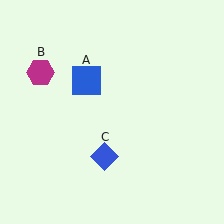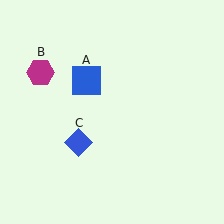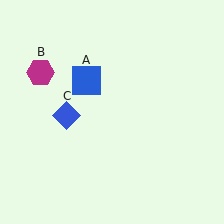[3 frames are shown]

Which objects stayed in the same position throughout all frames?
Blue square (object A) and magenta hexagon (object B) remained stationary.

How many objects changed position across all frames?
1 object changed position: blue diamond (object C).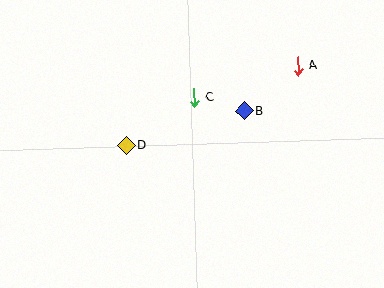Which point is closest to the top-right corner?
Point A is closest to the top-right corner.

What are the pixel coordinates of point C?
Point C is at (194, 98).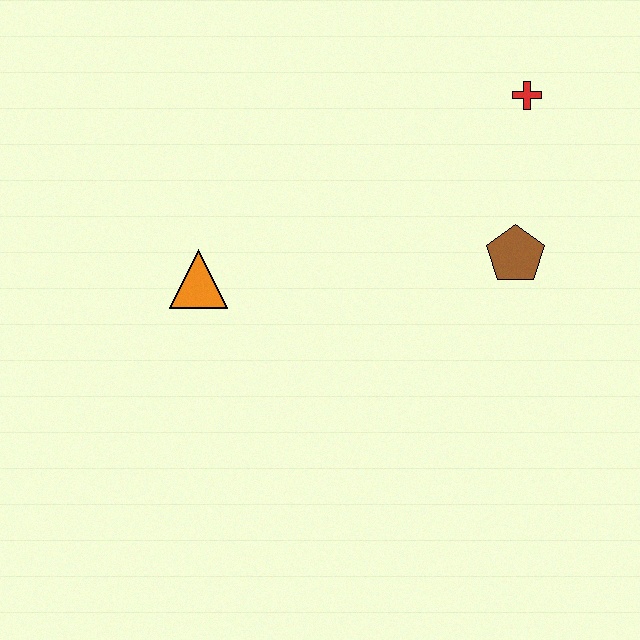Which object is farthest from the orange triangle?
The red cross is farthest from the orange triangle.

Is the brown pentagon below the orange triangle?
No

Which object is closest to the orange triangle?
The brown pentagon is closest to the orange triangle.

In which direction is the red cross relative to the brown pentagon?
The red cross is above the brown pentagon.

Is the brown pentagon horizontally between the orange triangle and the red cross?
Yes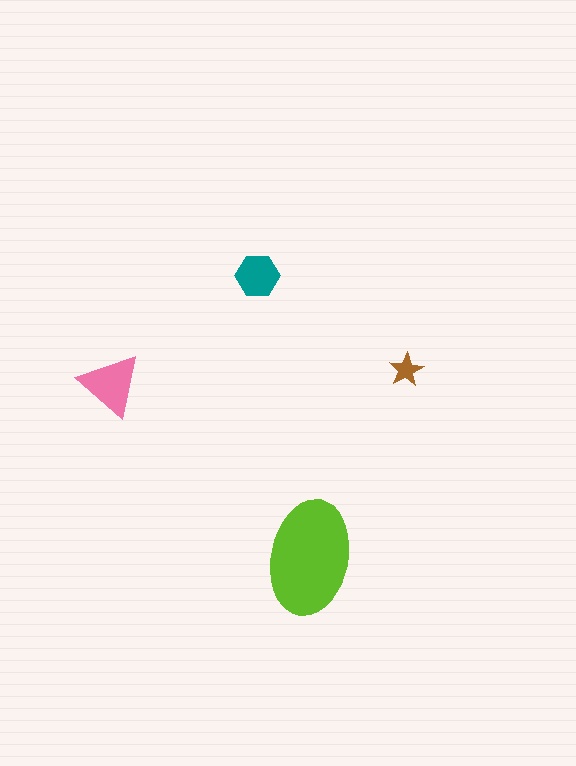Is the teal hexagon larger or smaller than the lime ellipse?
Smaller.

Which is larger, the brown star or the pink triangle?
The pink triangle.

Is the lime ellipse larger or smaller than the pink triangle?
Larger.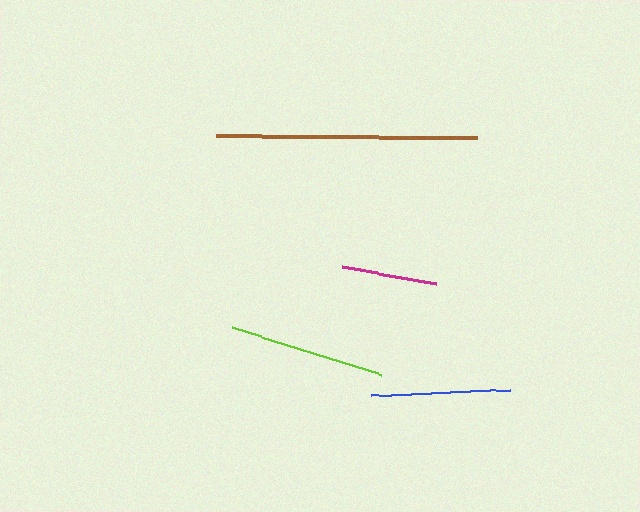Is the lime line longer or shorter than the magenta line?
The lime line is longer than the magenta line.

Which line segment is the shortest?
The magenta line is the shortest at approximately 95 pixels.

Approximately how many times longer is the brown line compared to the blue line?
The brown line is approximately 1.9 times the length of the blue line.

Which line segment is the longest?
The brown line is the longest at approximately 260 pixels.